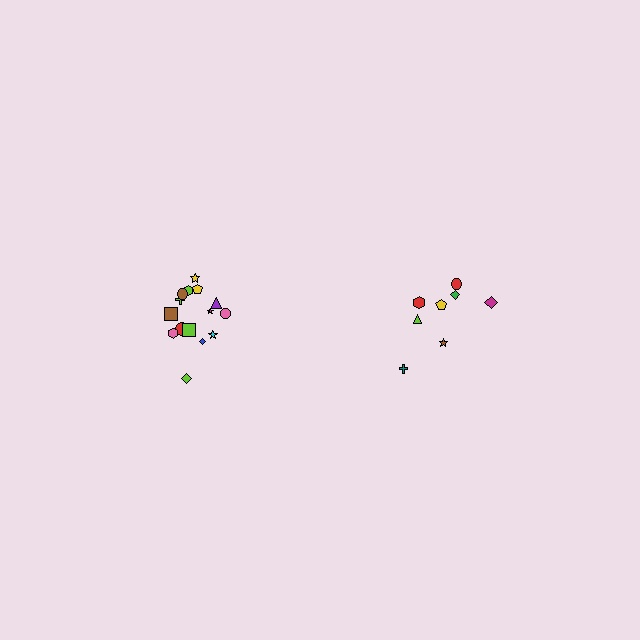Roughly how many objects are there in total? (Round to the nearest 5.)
Roughly 25 objects in total.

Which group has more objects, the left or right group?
The left group.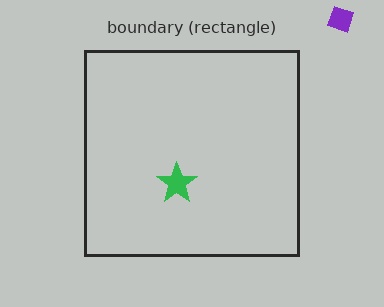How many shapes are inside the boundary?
1 inside, 1 outside.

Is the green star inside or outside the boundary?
Inside.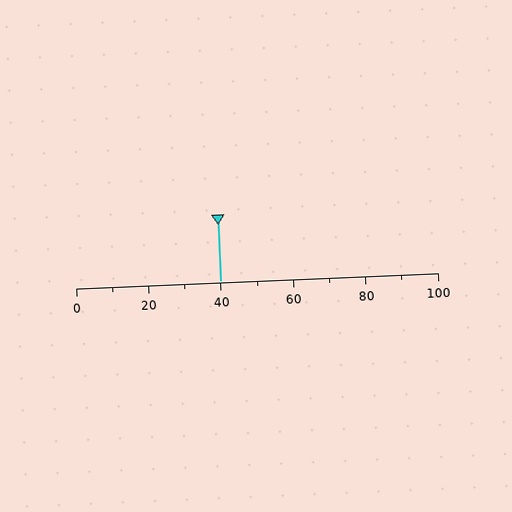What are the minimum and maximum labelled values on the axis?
The axis runs from 0 to 100.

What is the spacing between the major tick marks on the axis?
The major ticks are spaced 20 apart.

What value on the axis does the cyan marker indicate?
The marker indicates approximately 40.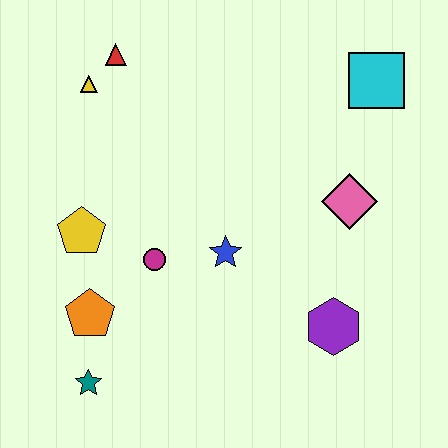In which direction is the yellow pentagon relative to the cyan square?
The yellow pentagon is to the left of the cyan square.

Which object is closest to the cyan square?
The pink diamond is closest to the cyan square.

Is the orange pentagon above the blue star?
No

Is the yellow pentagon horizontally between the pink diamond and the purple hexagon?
No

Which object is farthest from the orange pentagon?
The cyan square is farthest from the orange pentagon.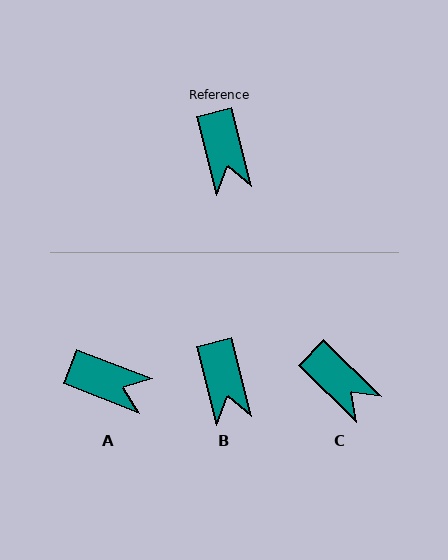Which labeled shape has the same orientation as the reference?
B.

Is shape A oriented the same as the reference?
No, it is off by about 55 degrees.